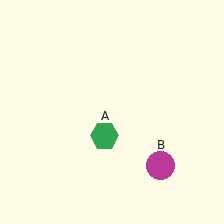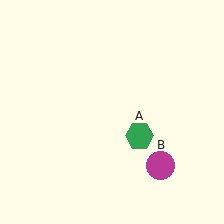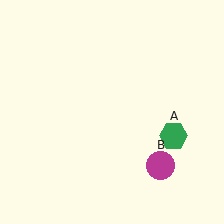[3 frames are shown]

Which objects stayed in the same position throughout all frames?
Magenta circle (object B) remained stationary.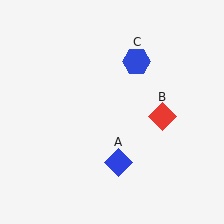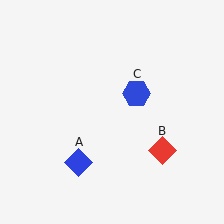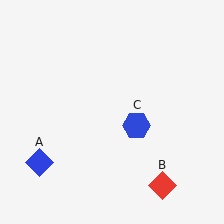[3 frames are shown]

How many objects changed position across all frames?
3 objects changed position: blue diamond (object A), red diamond (object B), blue hexagon (object C).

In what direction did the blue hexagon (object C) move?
The blue hexagon (object C) moved down.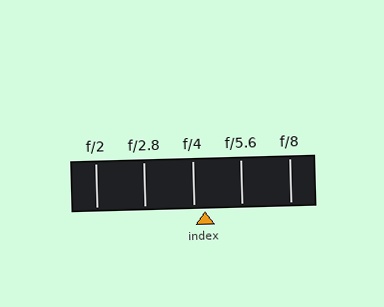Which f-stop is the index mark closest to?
The index mark is closest to f/4.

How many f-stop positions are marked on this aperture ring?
There are 5 f-stop positions marked.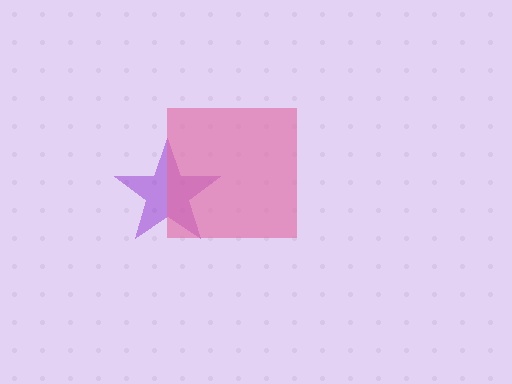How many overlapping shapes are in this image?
There are 2 overlapping shapes in the image.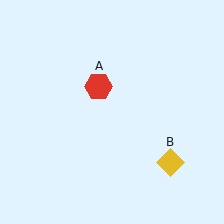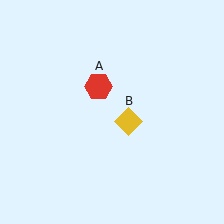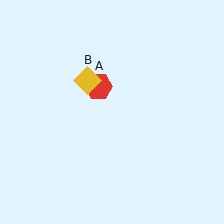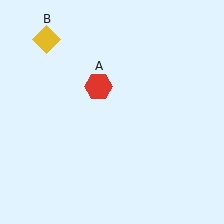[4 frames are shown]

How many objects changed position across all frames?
1 object changed position: yellow diamond (object B).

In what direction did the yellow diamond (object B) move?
The yellow diamond (object B) moved up and to the left.